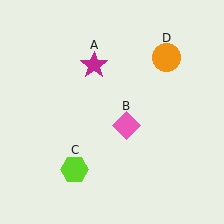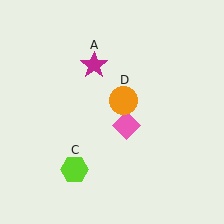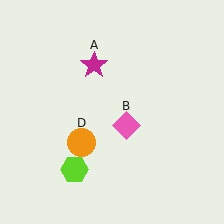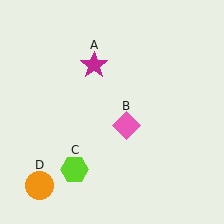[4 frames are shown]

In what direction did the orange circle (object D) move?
The orange circle (object D) moved down and to the left.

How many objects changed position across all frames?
1 object changed position: orange circle (object D).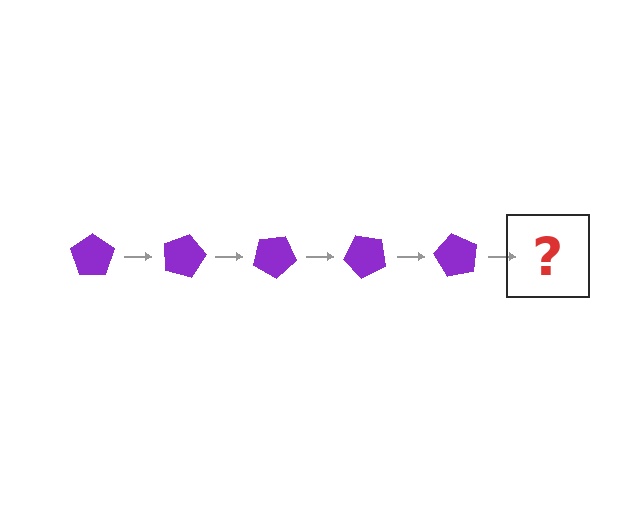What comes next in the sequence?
The next element should be a purple pentagon rotated 75 degrees.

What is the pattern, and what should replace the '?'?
The pattern is that the pentagon rotates 15 degrees each step. The '?' should be a purple pentagon rotated 75 degrees.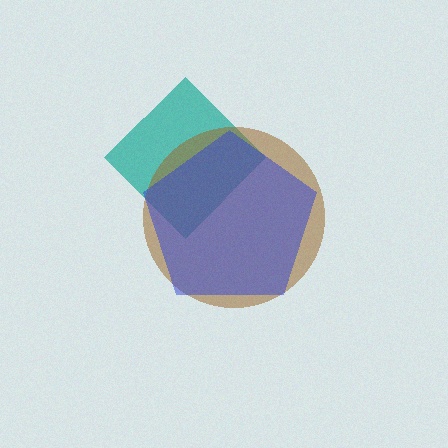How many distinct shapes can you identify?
There are 3 distinct shapes: a teal diamond, a brown circle, a blue pentagon.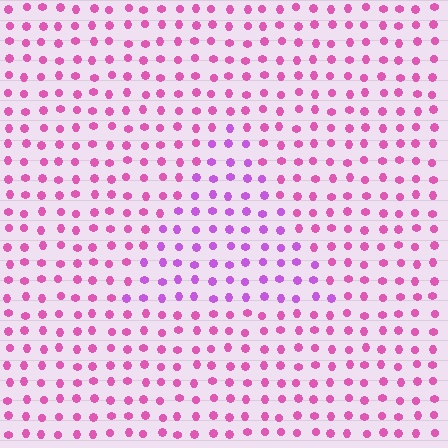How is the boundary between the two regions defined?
The boundary is defined purely by a slight shift in hue (about 30 degrees). Spacing, size, and orientation are identical on both sides.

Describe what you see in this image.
The image is filled with small pink elements in a uniform arrangement. A triangle-shaped region is visible where the elements are tinted to a slightly different hue, forming a subtle color boundary.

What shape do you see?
I see a triangle.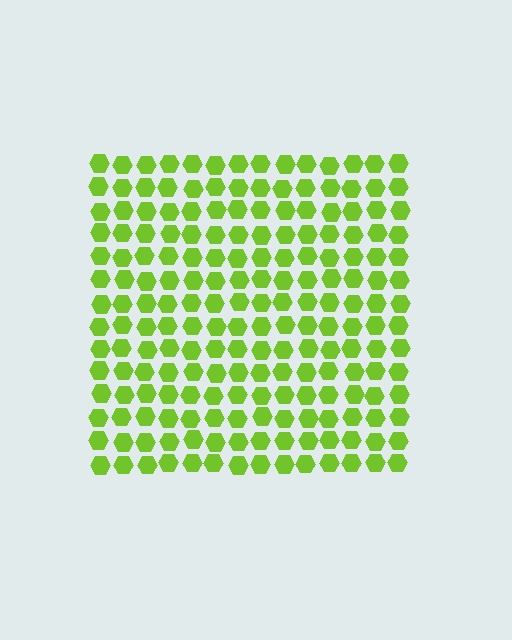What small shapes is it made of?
It is made of small hexagons.